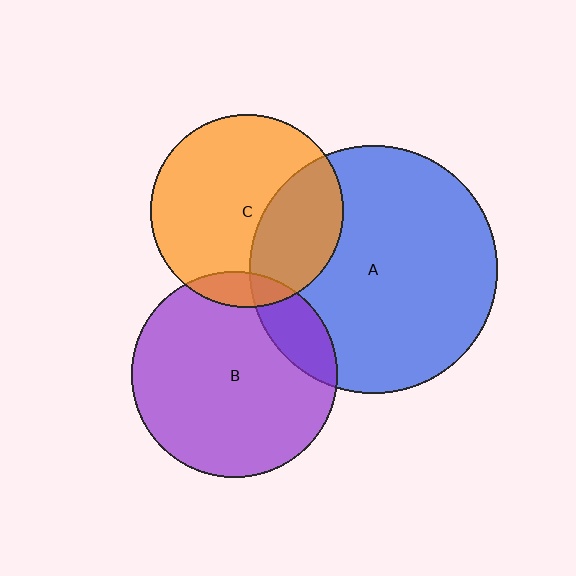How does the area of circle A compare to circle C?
Approximately 1.6 times.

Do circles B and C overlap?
Yes.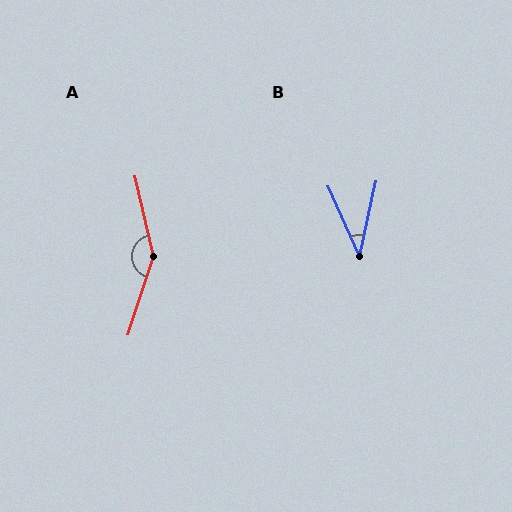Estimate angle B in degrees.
Approximately 37 degrees.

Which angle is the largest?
A, at approximately 149 degrees.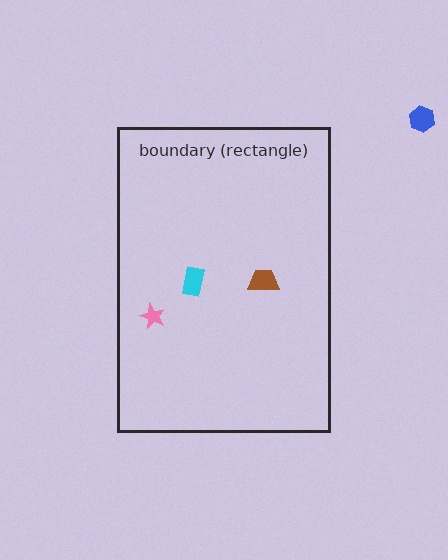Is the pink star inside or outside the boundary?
Inside.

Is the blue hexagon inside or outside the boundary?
Outside.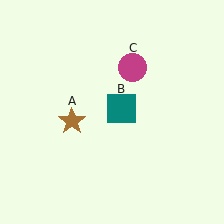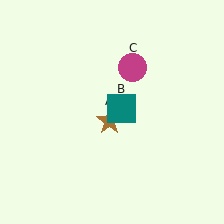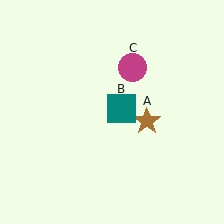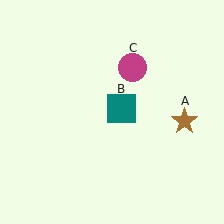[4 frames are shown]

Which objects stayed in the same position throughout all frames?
Teal square (object B) and magenta circle (object C) remained stationary.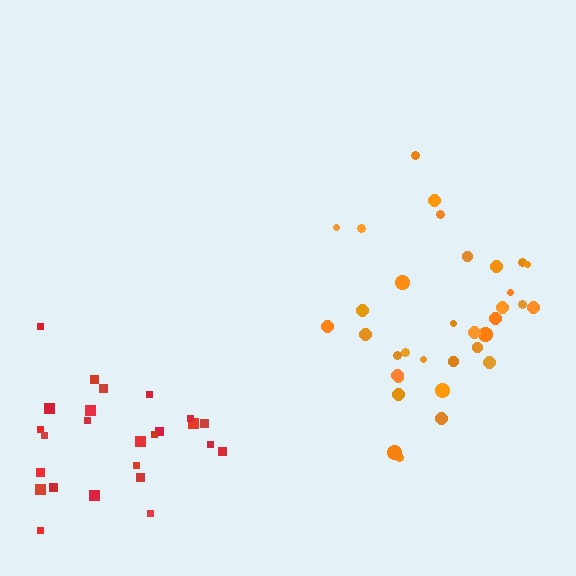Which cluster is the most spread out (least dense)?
Red.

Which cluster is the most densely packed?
Orange.